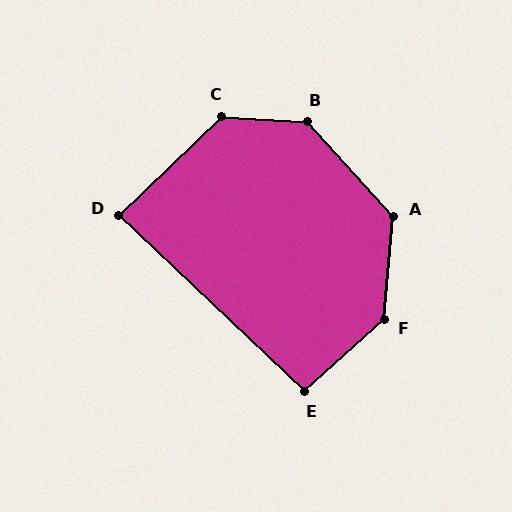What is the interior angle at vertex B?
Approximately 136 degrees (obtuse).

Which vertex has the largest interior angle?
F, at approximately 137 degrees.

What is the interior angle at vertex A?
Approximately 132 degrees (obtuse).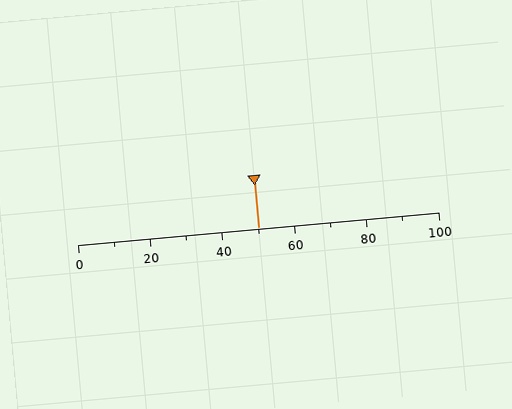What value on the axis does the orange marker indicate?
The marker indicates approximately 50.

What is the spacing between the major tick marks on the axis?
The major ticks are spaced 20 apart.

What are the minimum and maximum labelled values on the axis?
The axis runs from 0 to 100.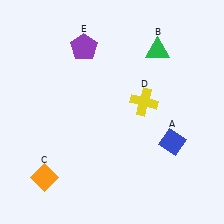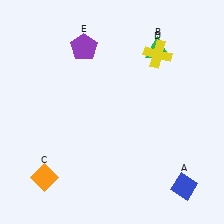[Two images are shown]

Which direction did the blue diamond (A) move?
The blue diamond (A) moved down.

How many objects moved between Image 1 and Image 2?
2 objects moved between the two images.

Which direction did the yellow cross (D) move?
The yellow cross (D) moved up.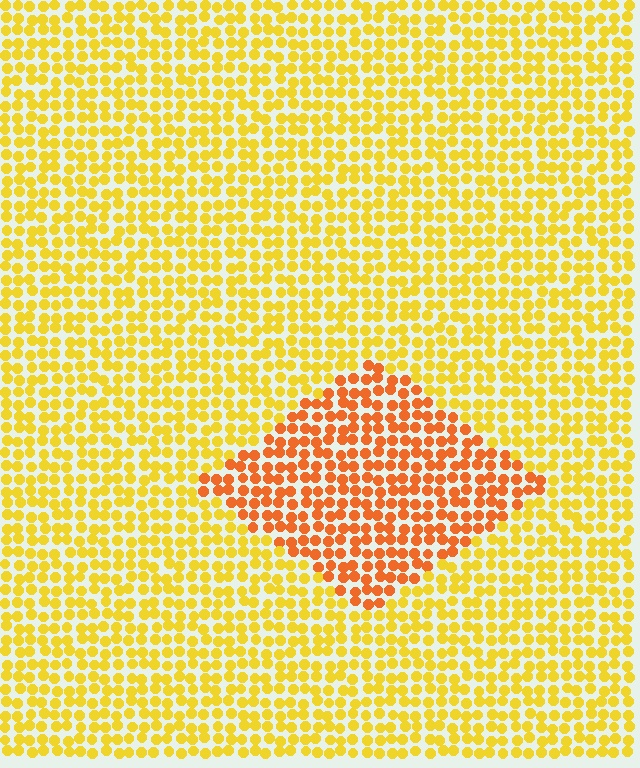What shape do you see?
I see a diamond.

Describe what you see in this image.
The image is filled with small yellow elements in a uniform arrangement. A diamond-shaped region is visible where the elements are tinted to a slightly different hue, forming a subtle color boundary.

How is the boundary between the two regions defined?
The boundary is defined purely by a slight shift in hue (about 33 degrees). Spacing, size, and orientation are identical on both sides.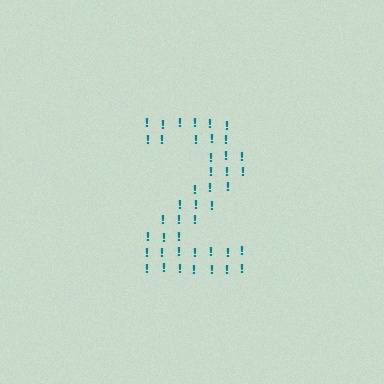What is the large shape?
The large shape is the digit 2.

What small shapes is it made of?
It is made of small exclamation marks.